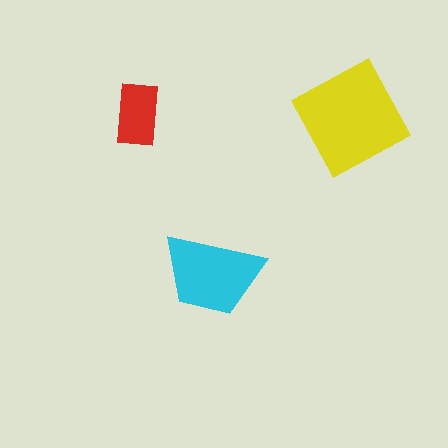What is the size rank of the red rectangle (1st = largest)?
3rd.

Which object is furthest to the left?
The red rectangle is leftmost.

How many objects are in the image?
There are 3 objects in the image.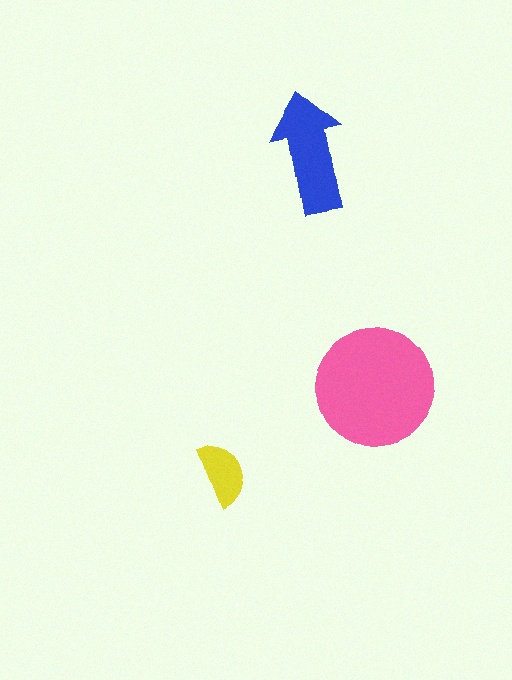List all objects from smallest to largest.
The yellow semicircle, the blue arrow, the pink circle.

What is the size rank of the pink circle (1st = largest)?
1st.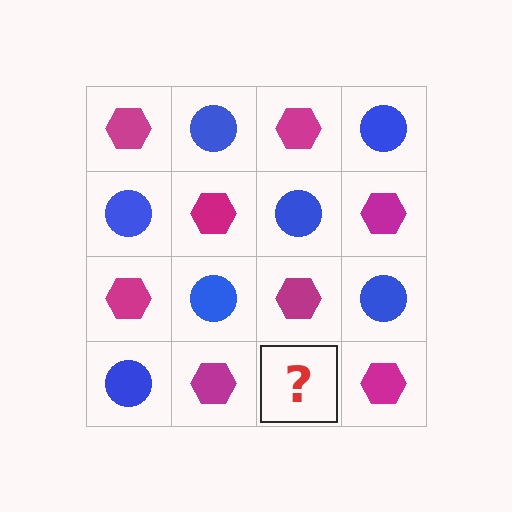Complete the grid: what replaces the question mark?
The question mark should be replaced with a blue circle.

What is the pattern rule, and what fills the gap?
The rule is that it alternates magenta hexagon and blue circle in a checkerboard pattern. The gap should be filled with a blue circle.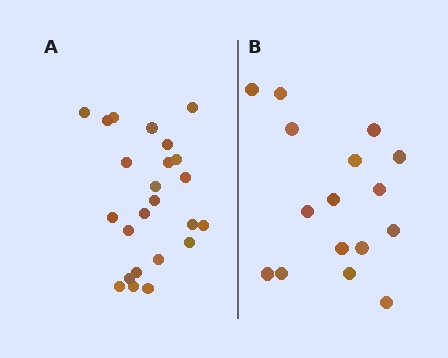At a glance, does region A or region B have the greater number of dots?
Region A (the left region) has more dots.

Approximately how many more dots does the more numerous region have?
Region A has roughly 8 or so more dots than region B.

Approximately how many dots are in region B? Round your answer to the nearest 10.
About 20 dots. (The exact count is 16, which rounds to 20.)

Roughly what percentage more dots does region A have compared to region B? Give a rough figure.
About 50% more.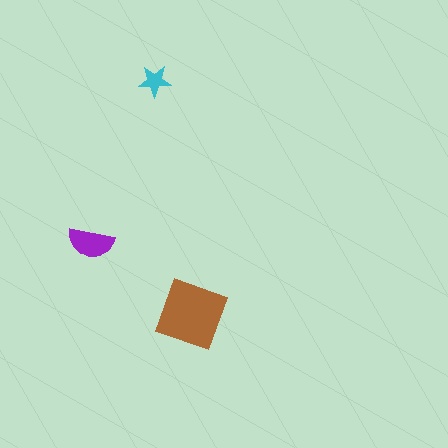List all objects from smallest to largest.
The cyan star, the purple semicircle, the brown diamond.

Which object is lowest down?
The brown diamond is bottommost.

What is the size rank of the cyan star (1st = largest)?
3rd.